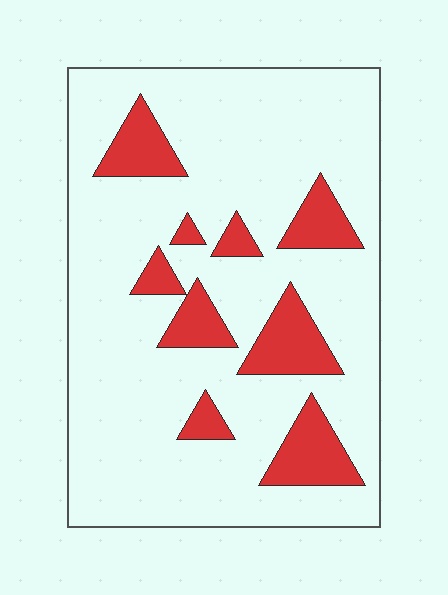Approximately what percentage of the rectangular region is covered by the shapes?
Approximately 20%.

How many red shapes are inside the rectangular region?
9.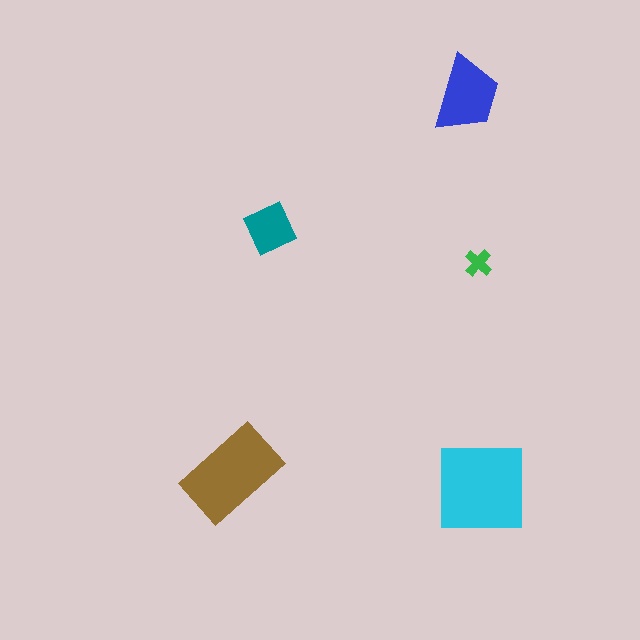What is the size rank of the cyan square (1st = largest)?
1st.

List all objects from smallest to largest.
The green cross, the teal diamond, the blue trapezoid, the brown rectangle, the cyan square.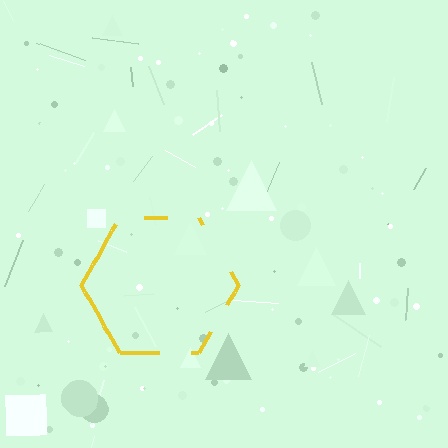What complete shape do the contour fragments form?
The contour fragments form a hexagon.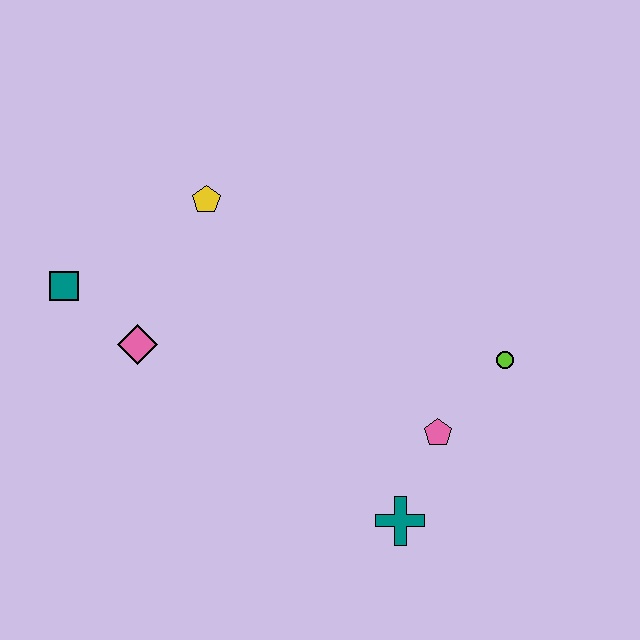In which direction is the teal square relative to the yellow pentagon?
The teal square is to the left of the yellow pentagon.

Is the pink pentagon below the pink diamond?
Yes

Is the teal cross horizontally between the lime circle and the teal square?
Yes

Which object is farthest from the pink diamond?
The lime circle is farthest from the pink diamond.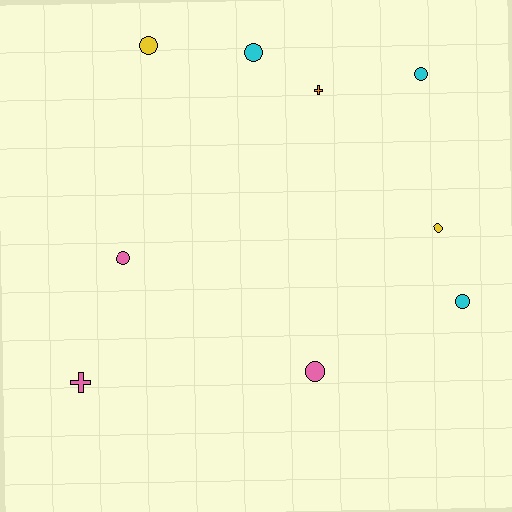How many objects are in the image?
There are 9 objects.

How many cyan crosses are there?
There are no cyan crosses.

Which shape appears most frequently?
Circle, with 7 objects.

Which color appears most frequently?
Cyan, with 3 objects.